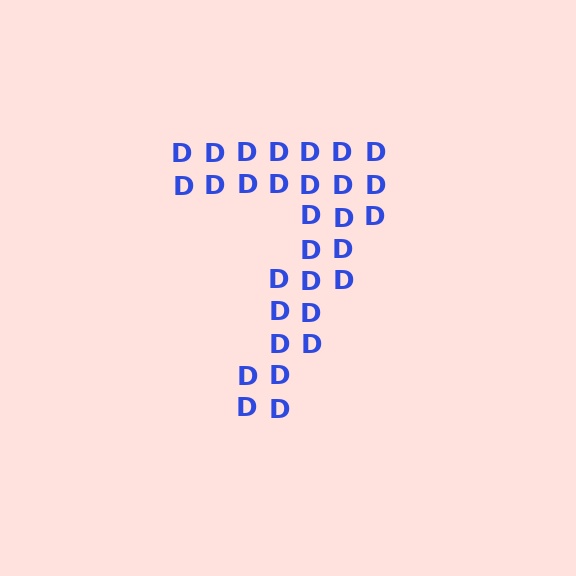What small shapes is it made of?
It is made of small letter D's.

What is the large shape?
The large shape is the digit 7.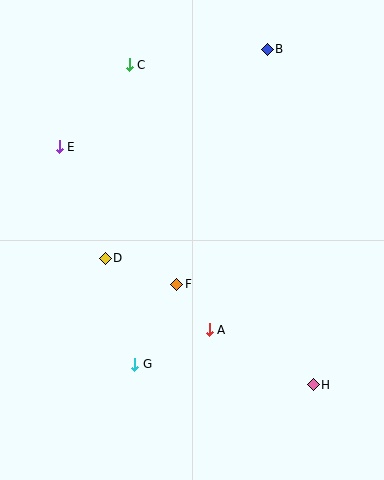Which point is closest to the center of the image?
Point F at (177, 284) is closest to the center.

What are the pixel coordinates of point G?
Point G is at (135, 364).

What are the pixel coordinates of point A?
Point A is at (209, 330).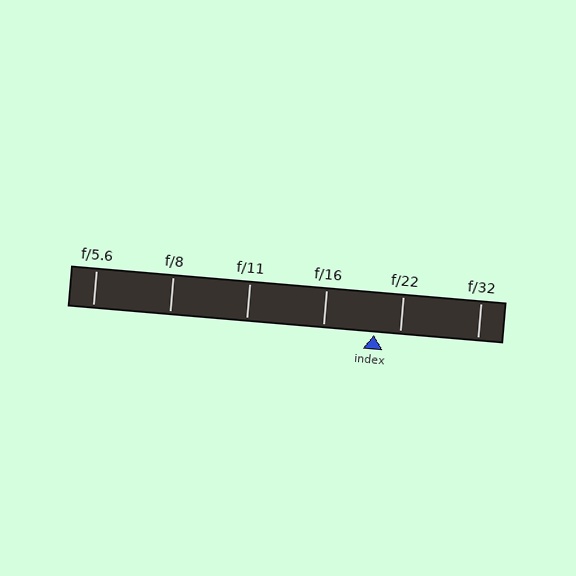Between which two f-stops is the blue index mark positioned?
The index mark is between f/16 and f/22.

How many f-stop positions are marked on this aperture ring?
There are 6 f-stop positions marked.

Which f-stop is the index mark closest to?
The index mark is closest to f/22.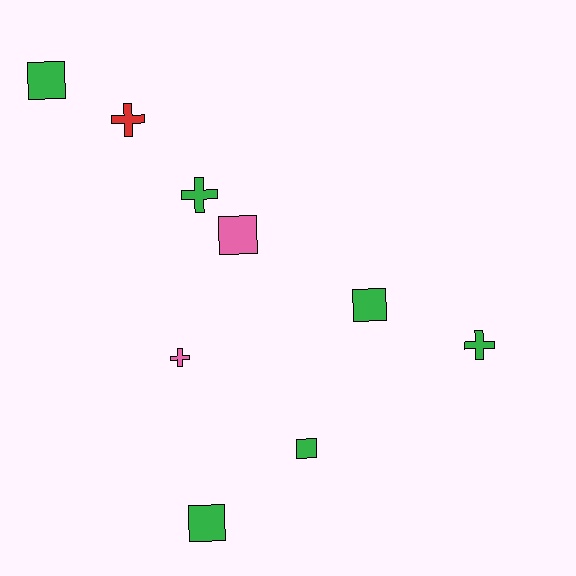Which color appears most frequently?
Green, with 6 objects.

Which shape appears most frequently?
Square, with 5 objects.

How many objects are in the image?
There are 9 objects.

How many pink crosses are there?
There is 1 pink cross.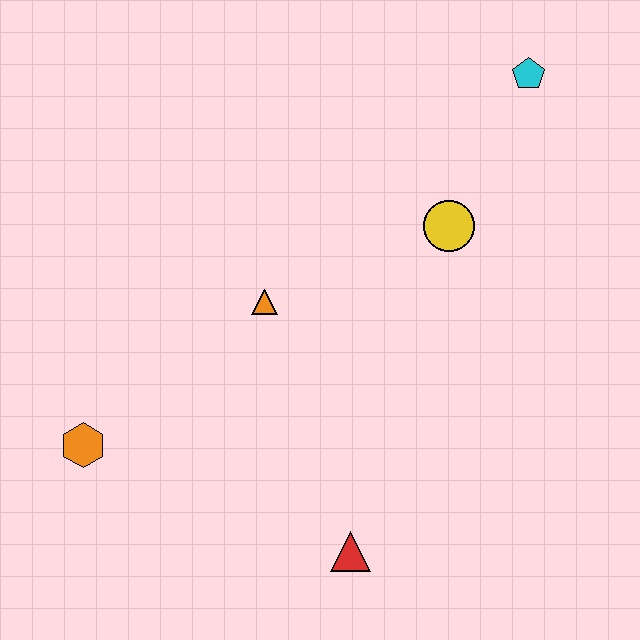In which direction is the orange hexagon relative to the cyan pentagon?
The orange hexagon is to the left of the cyan pentagon.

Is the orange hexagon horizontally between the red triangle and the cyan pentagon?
No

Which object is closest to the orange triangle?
The yellow circle is closest to the orange triangle.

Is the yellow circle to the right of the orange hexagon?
Yes